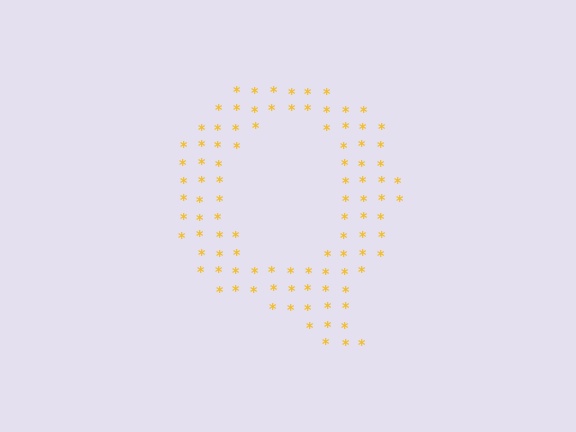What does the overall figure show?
The overall figure shows the letter Q.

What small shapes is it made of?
It is made of small asterisks.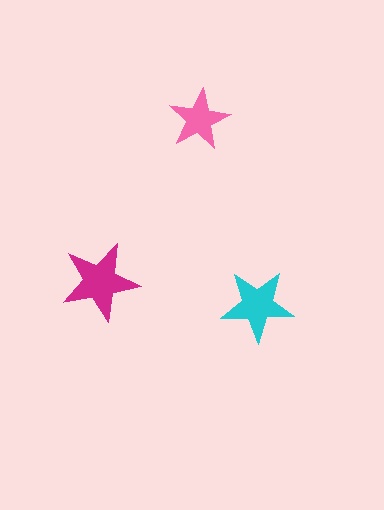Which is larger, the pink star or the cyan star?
The cyan one.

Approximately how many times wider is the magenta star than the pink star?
About 1.5 times wider.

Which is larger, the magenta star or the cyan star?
The magenta one.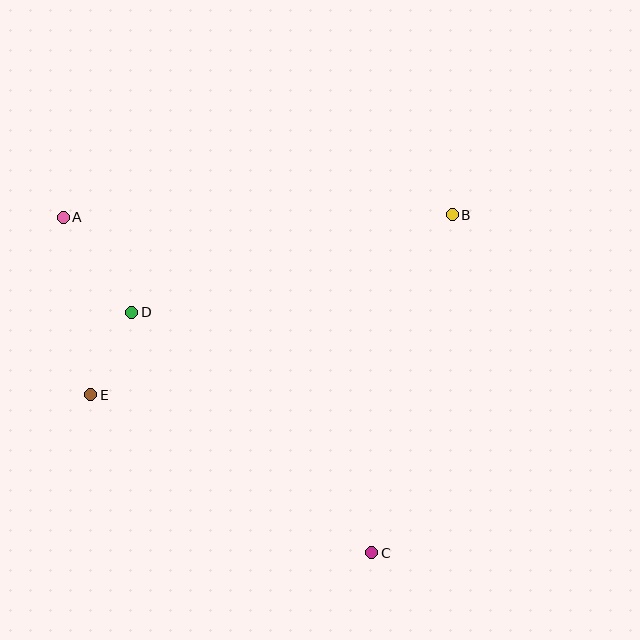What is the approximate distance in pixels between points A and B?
The distance between A and B is approximately 389 pixels.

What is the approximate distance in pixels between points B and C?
The distance between B and C is approximately 347 pixels.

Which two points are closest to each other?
Points D and E are closest to each other.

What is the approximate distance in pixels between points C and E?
The distance between C and E is approximately 323 pixels.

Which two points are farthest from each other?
Points A and C are farthest from each other.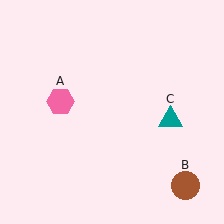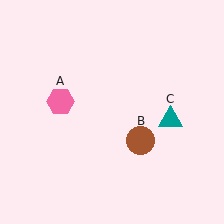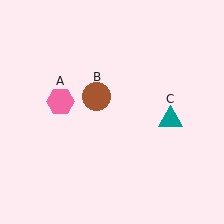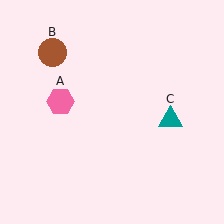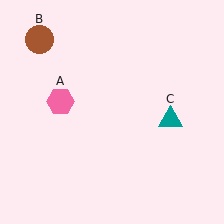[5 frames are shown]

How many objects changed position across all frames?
1 object changed position: brown circle (object B).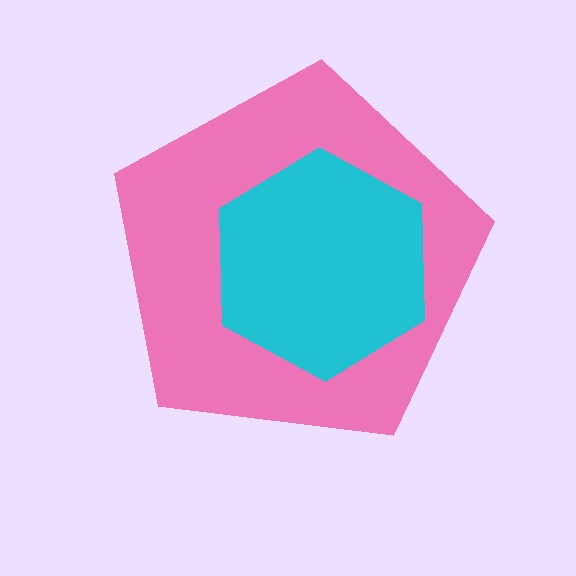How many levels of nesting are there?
2.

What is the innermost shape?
The cyan hexagon.